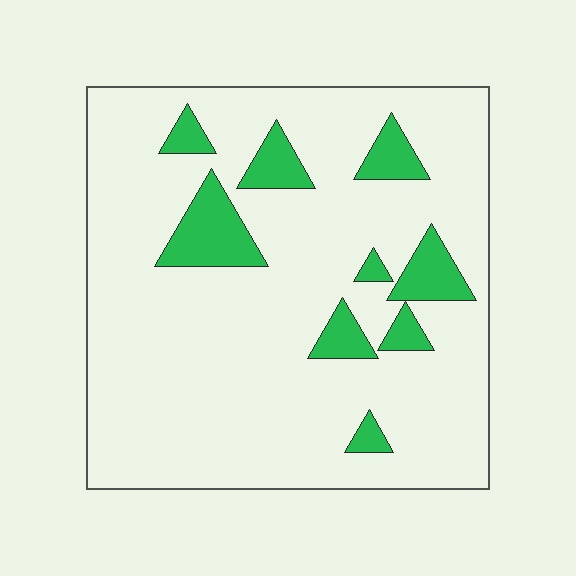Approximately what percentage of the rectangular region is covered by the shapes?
Approximately 15%.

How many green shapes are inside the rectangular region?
9.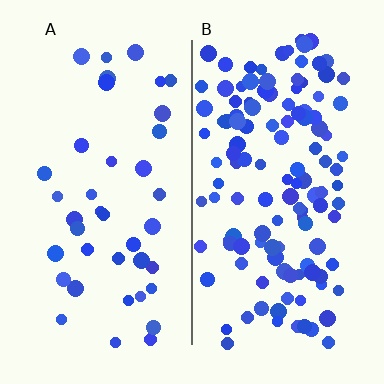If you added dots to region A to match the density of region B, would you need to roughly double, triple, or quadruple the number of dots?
Approximately triple.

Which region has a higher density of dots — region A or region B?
B (the right).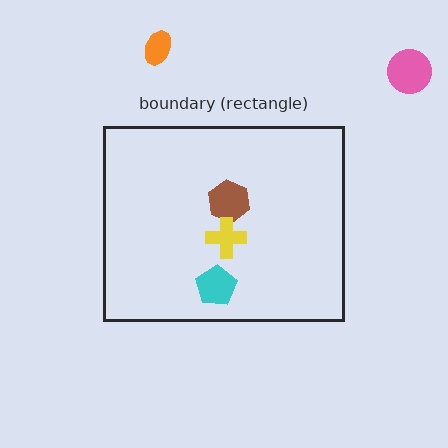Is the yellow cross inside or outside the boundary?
Inside.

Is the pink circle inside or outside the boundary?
Outside.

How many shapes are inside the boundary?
3 inside, 2 outside.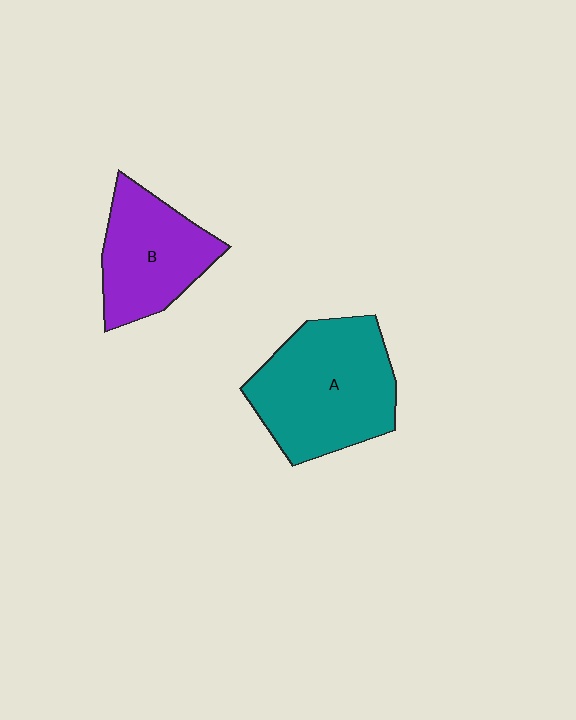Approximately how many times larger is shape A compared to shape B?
Approximately 1.4 times.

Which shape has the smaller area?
Shape B (purple).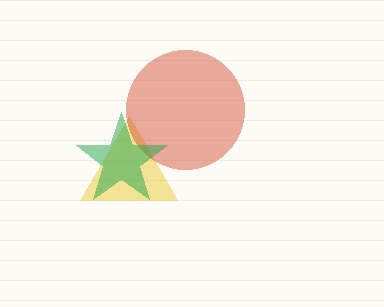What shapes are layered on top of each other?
The layered shapes are: a yellow triangle, a red circle, a green star.